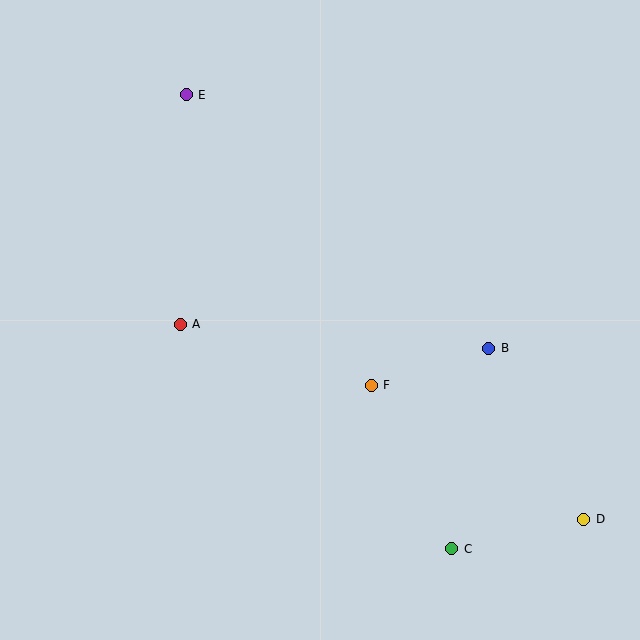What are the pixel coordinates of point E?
Point E is at (186, 95).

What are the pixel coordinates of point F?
Point F is at (371, 385).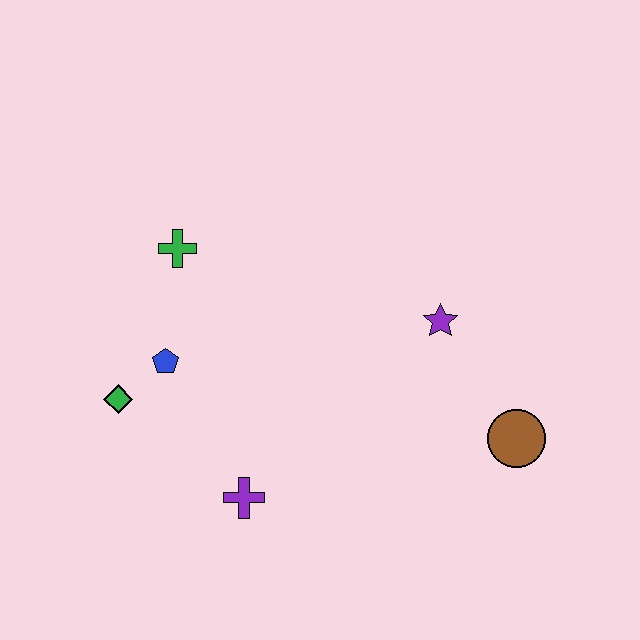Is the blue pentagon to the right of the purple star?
No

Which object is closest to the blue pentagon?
The green diamond is closest to the blue pentagon.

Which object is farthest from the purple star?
The green diamond is farthest from the purple star.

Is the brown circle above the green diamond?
No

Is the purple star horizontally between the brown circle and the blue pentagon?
Yes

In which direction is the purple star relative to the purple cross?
The purple star is to the right of the purple cross.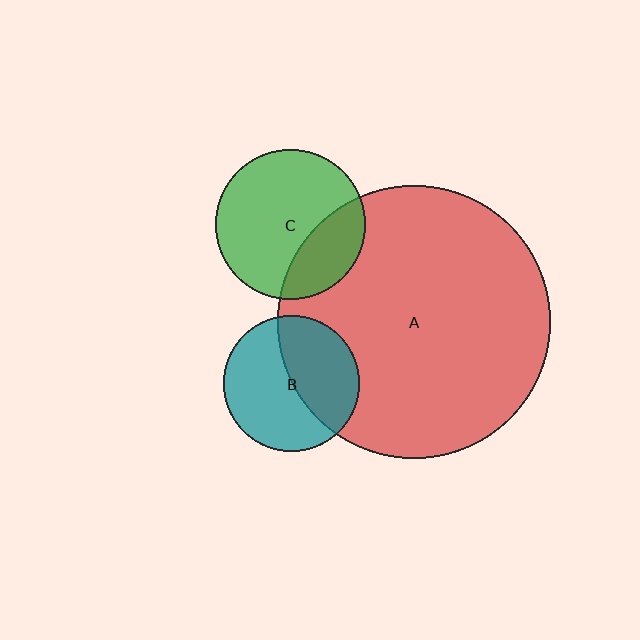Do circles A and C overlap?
Yes.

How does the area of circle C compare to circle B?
Approximately 1.2 times.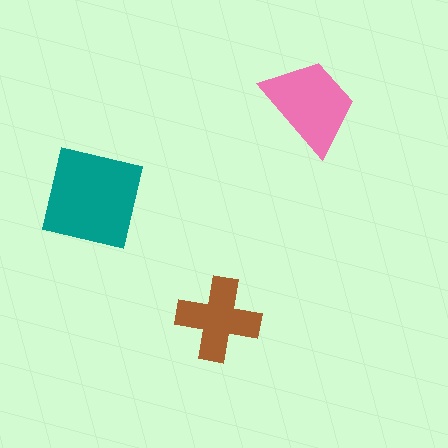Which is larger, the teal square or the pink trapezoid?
The teal square.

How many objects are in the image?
There are 3 objects in the image.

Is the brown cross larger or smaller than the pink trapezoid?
Smaller.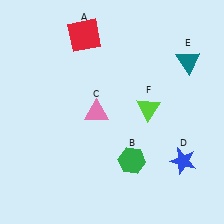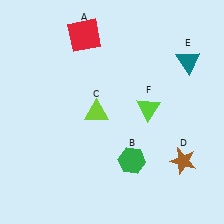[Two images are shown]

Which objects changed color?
C changed from pink to lime. D changed from blue to brown.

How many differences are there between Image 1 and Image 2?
There are 2 differences between the two images.